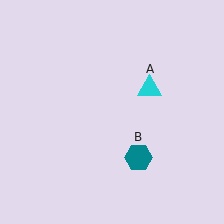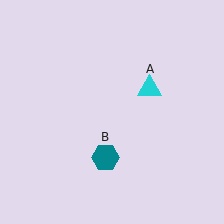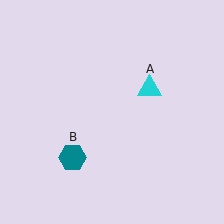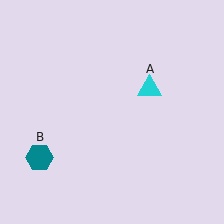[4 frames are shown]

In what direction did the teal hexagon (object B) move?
The teal hexagon (object B) moved left.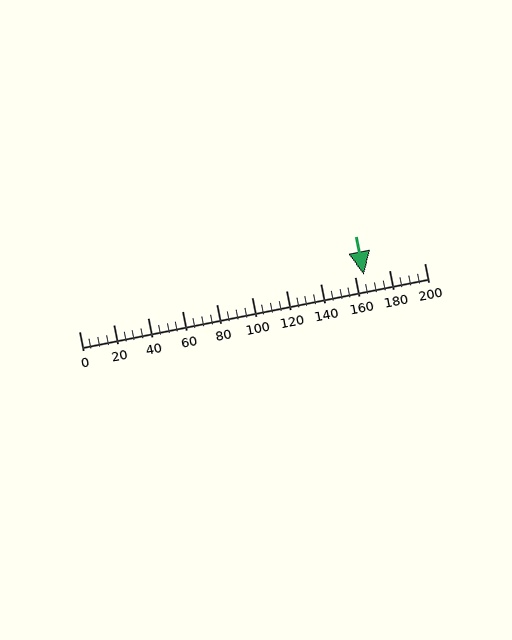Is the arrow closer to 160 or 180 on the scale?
The arrow is closer to 160.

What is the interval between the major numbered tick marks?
The major tick marks are spaced 20 units apart.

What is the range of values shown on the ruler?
The ruler shows values from 0 to 200.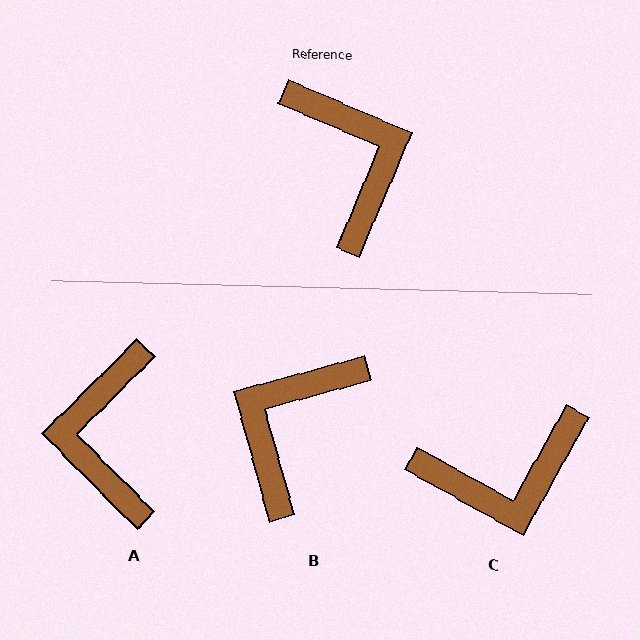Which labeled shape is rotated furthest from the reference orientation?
A, about 158 degrees away.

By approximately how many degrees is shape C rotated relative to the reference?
Approximately 96 degrees clockwise.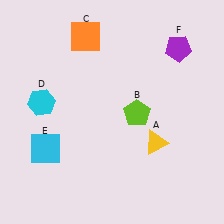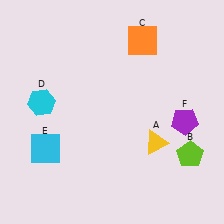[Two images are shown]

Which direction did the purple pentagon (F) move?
The purple pentagon (F) moved down.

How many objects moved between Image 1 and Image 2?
3 objects moved between the two images.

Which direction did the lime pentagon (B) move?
The lime pentagon (B) moved right.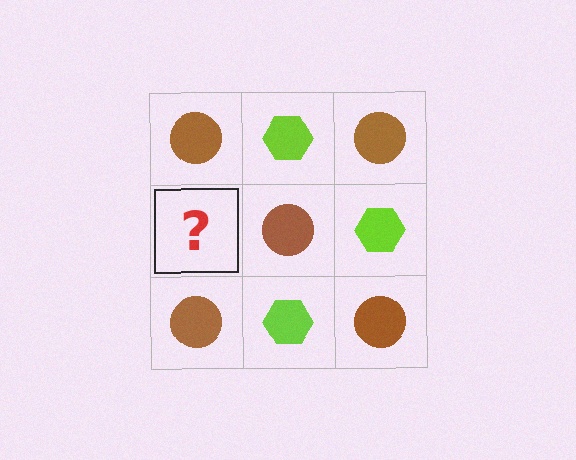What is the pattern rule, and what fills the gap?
The rule is that it alternates brown circle and lime hexagon in a checkerboard pattern. The gap should be filled with a lime hexagon.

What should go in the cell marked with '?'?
The missing cell should contain a lime hexagon.